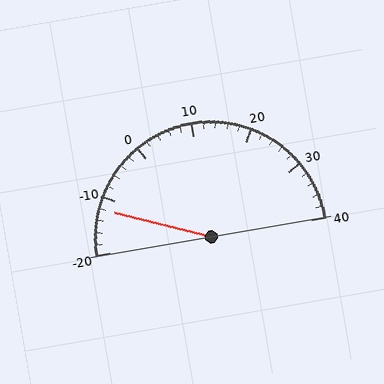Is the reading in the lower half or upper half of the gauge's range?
The reading is in the lower half of the range (-20 to 40).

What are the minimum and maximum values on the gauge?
The gauge ranges from -20 to 40.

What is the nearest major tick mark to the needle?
The nearest major tick mark is -10.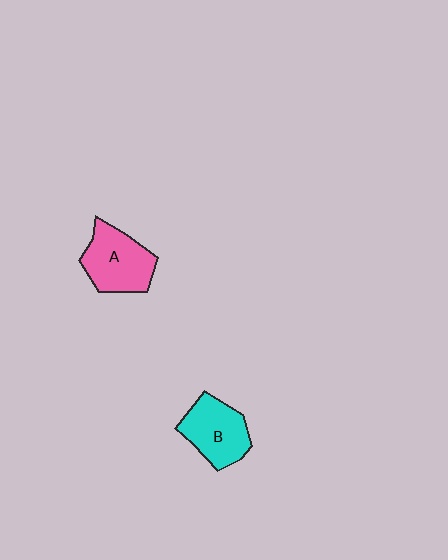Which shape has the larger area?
Shape A (pink).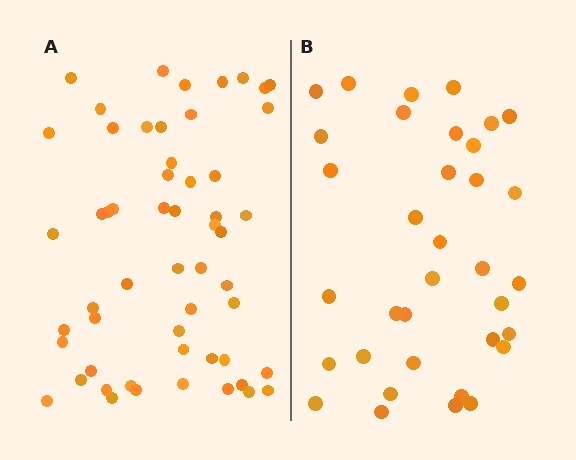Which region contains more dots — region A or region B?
Region A (the left region) has more dots.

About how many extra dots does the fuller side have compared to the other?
Region A has approximately 20 more dots than region B.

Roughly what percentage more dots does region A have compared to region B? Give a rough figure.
About 55% more.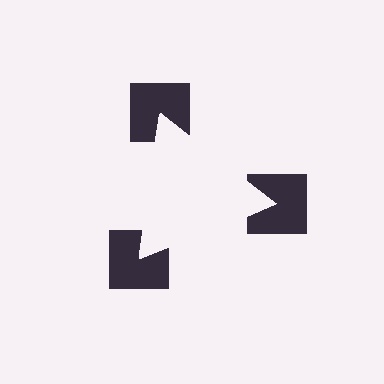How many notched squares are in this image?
There are 3 — one at each vertex of the illusory triangle.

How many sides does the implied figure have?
3 sides.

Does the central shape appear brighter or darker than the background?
It typically appears slightly brighter than the background, even though no actual brightness change is drawn.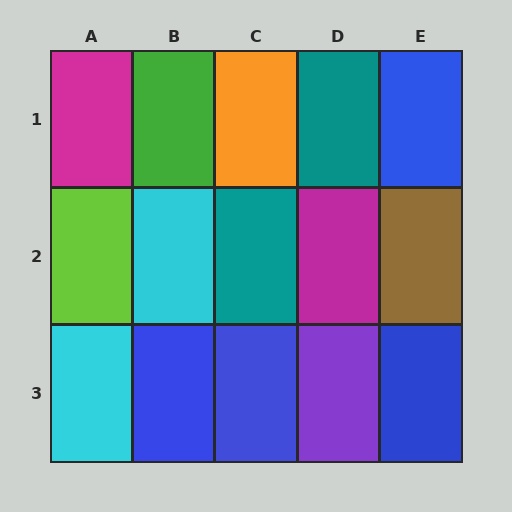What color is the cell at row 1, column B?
Green.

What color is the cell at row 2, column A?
Lime.